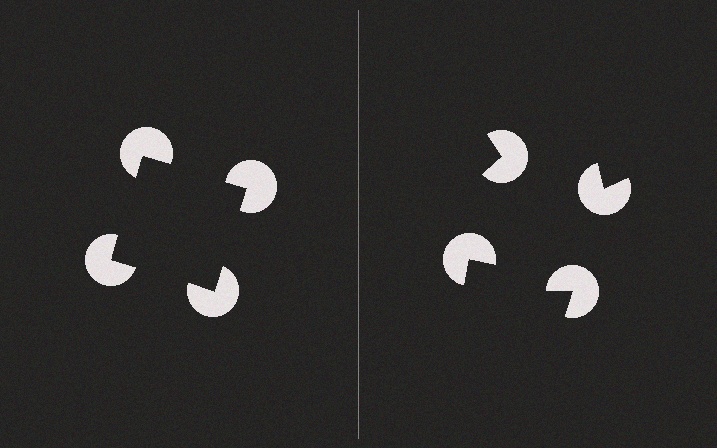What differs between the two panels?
The pac-man discs are positioned identically on both sides; only the wedge orientations differ. On the left they align to a square; on the right they are misaligned.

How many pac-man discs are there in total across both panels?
8 — 4 on each side.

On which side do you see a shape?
An illusory square appears on the left side. On the right side the wedge cuts are rotated, so no coherent shape forms.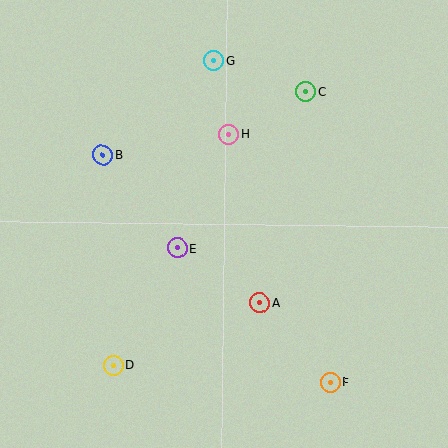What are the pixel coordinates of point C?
Point C is at (306, 92).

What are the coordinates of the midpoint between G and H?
The midpoint between G and H is at (221, 98).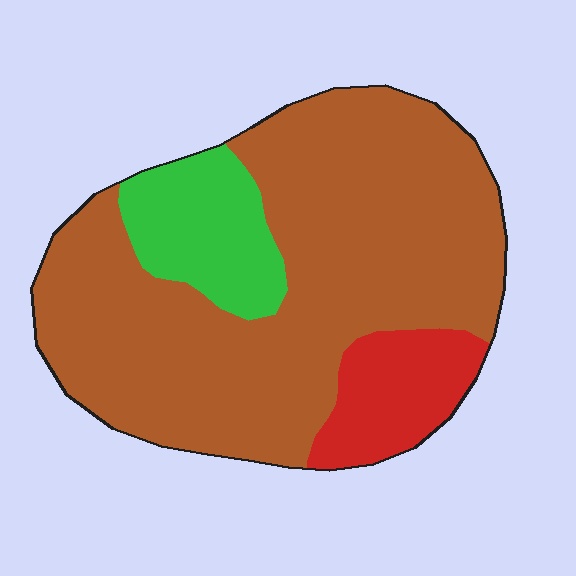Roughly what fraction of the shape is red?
Red takes up about one eighth (1/8) of the shape.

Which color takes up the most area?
Brown, at roughly 75%.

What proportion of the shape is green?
Green covers about 15% of the shape.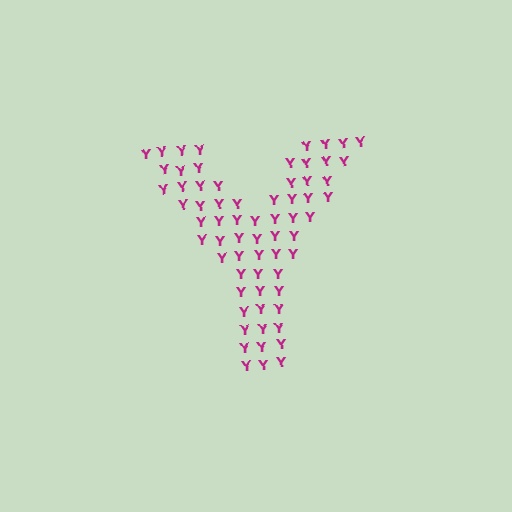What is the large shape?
The large shape is the letter Y.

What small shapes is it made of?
It is made of small letter Y's.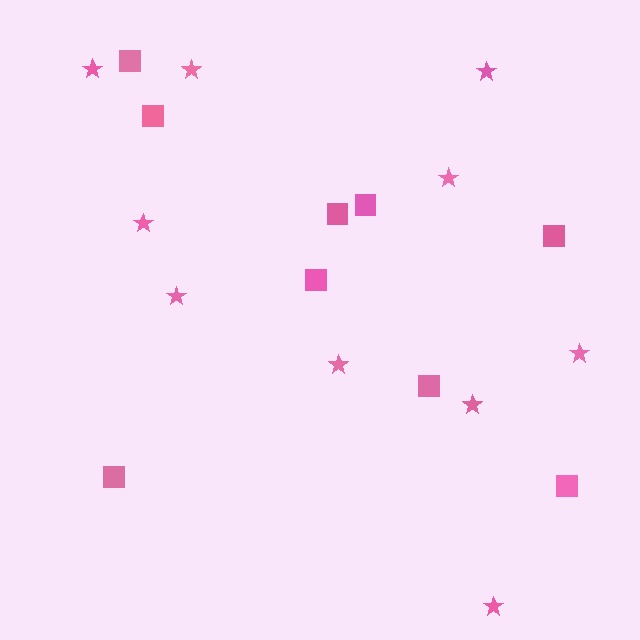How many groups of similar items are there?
There are 2 groups: one group of stars (10) and one group of squares (9).